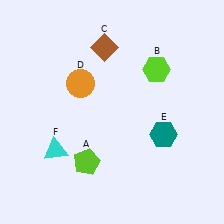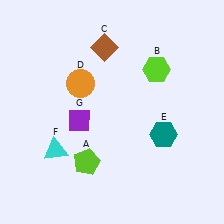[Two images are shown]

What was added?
A purple diamond (G) was added in Image 2.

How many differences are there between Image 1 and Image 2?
There is 1 difference between the two images.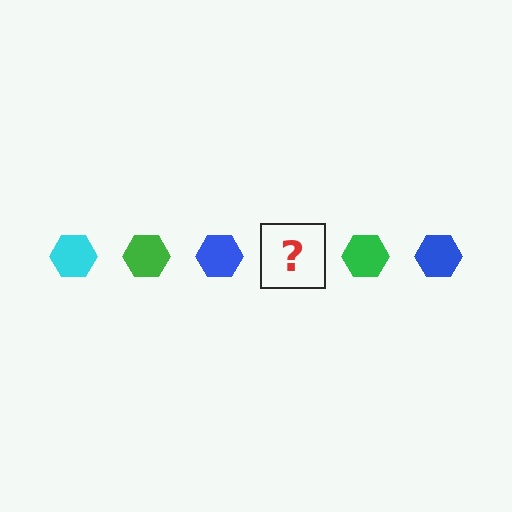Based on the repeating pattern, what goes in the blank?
The blank should be a cyan hexagon.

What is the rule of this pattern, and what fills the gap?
The rule is that the pattern cycles through cyan, green, blue hexagons. The gap should be filled with a cyan hexagon.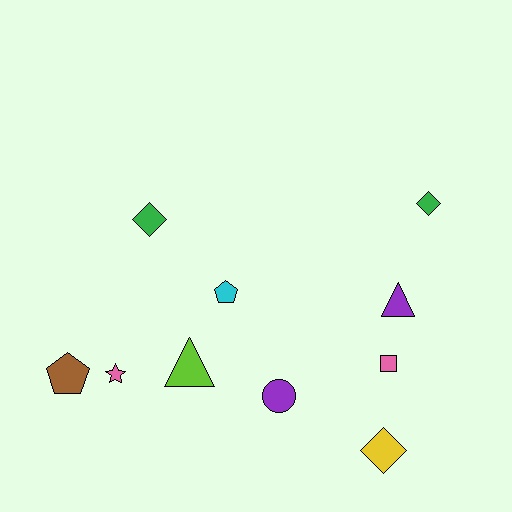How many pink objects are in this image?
There are 2 pink objects.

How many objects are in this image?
There are 10 objects.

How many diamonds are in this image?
There are 3 diamonds.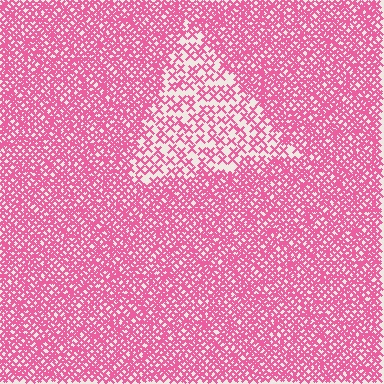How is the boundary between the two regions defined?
The boundary is defined by a change in element density (approximately 2.5x ratio). All elements are the same color, size, and shape.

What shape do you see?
I see a triangle.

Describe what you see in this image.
The image contains small pink elements arranged at two different densities. A triangle-shaped region is visible where the elements are less densely packed than the surrounding area.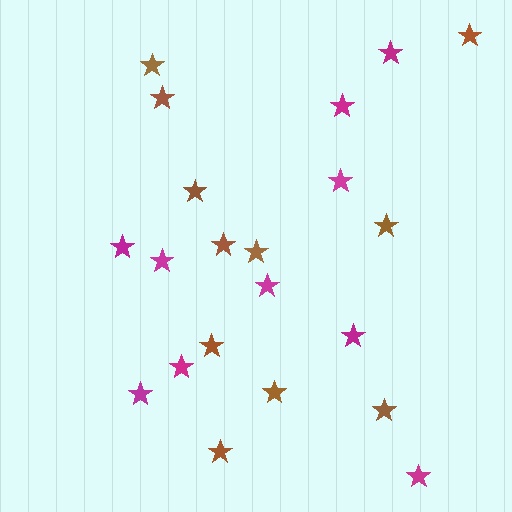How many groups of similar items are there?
There are 2 groups: one group of brown stars (11) and one group of magenta stars (10).